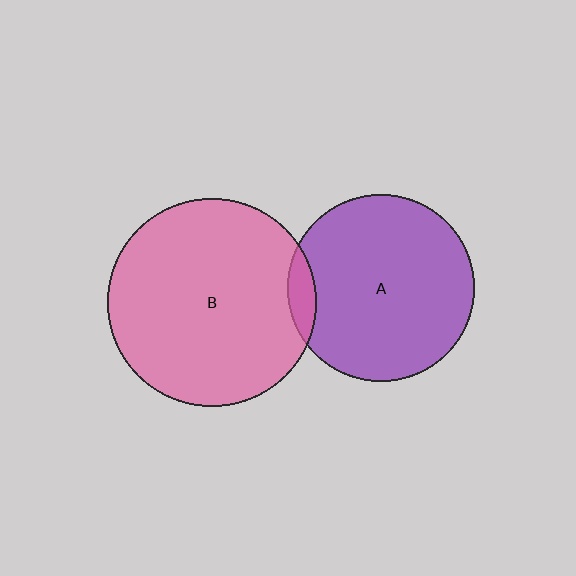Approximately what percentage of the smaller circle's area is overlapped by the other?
Approximately 5%.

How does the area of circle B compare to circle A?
Approximately 1.2 times.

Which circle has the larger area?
Circle B (pink).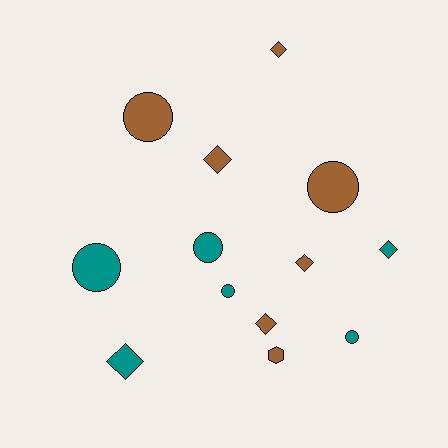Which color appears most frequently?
Brown, with 7 objects.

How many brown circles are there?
There are 2 brown circles.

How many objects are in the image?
There are 13 objects.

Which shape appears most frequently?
Diamond, with 6 objects.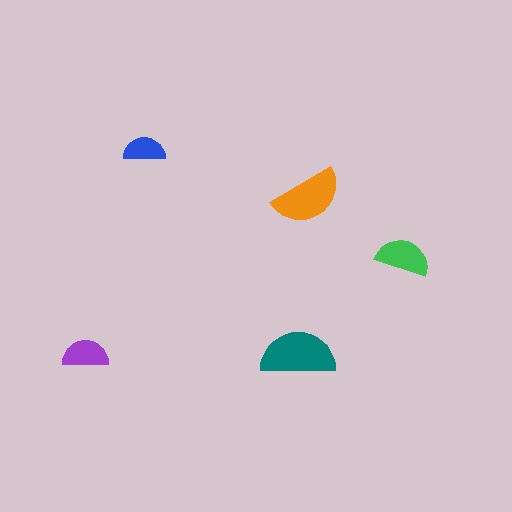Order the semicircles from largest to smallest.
the teal one, the orange one, the green one, the purple one, the blue one.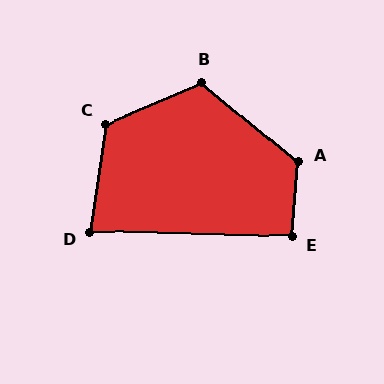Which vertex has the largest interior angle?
A, at approximately 125 degrees.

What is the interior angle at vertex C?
Approximately 122 degrees (obtuse).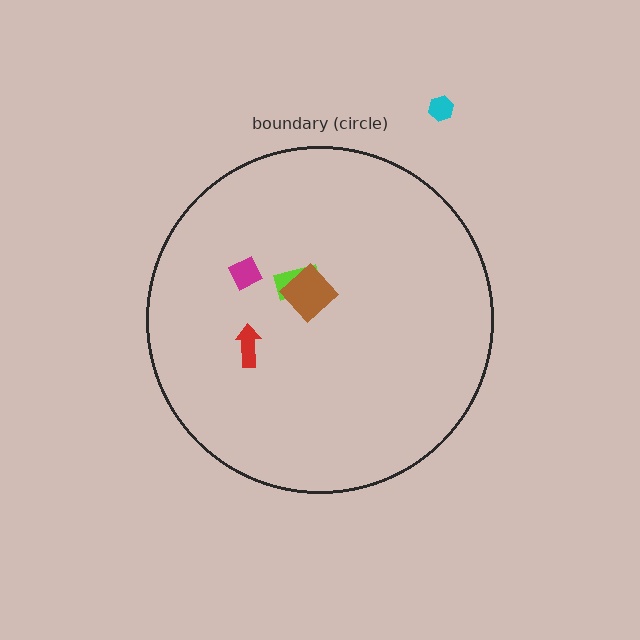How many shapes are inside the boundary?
4 inside, 1 outside.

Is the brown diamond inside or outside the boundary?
Inside.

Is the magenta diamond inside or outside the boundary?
Inside.